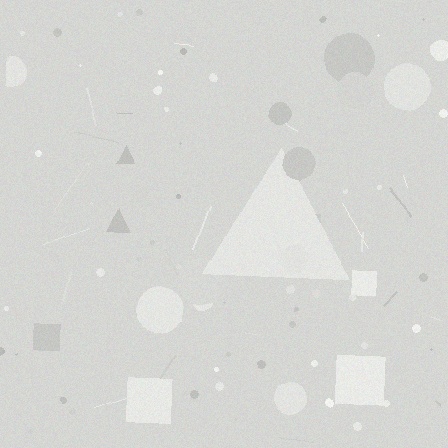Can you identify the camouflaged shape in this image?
The camouflaged shape is a triangle.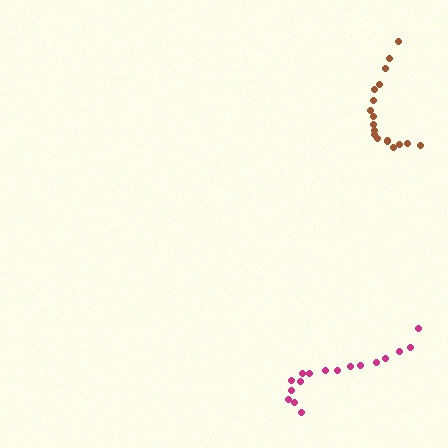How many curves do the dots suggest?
There are 2 distinct paths.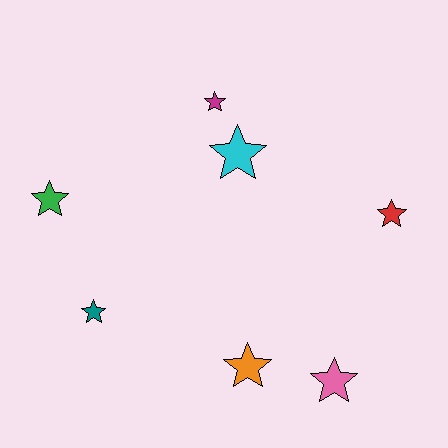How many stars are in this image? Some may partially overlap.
There are 7 stars.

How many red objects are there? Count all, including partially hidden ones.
There is 1 red object.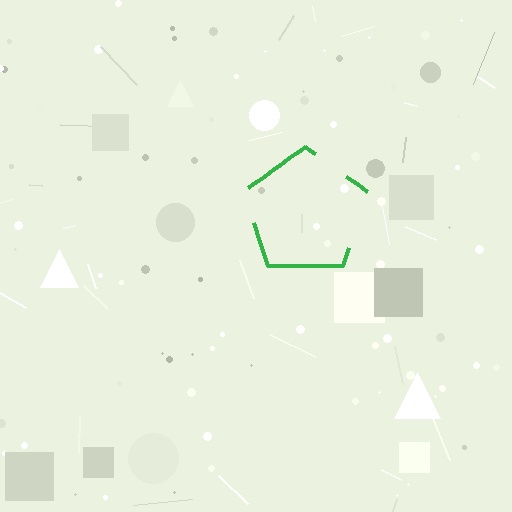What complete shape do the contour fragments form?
The contour fragments form a pentagon.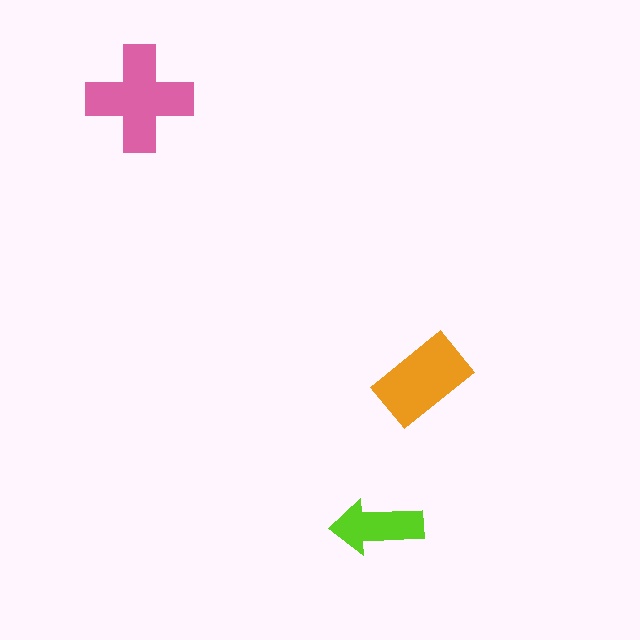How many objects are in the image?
There are 3 objects in the image.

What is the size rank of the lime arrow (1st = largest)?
3rd.